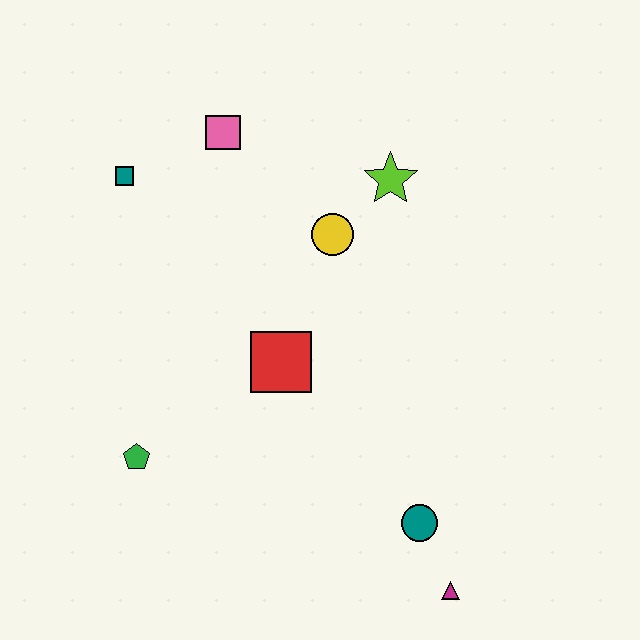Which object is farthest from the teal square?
The magenta triangle is farthest from the teal square.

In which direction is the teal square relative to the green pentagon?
The teal square is above the green pentagon.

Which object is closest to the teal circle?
The magenta triangle is closest to the teal circle.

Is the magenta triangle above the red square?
No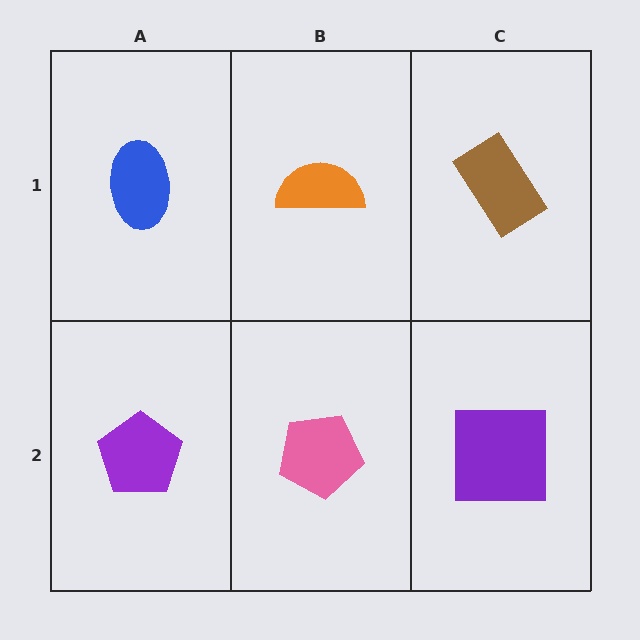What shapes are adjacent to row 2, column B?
An orange semicircle (row 1, column B), a purple pentagon (row 2, column A), a purple square (row 2, column C).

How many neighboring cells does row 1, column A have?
2.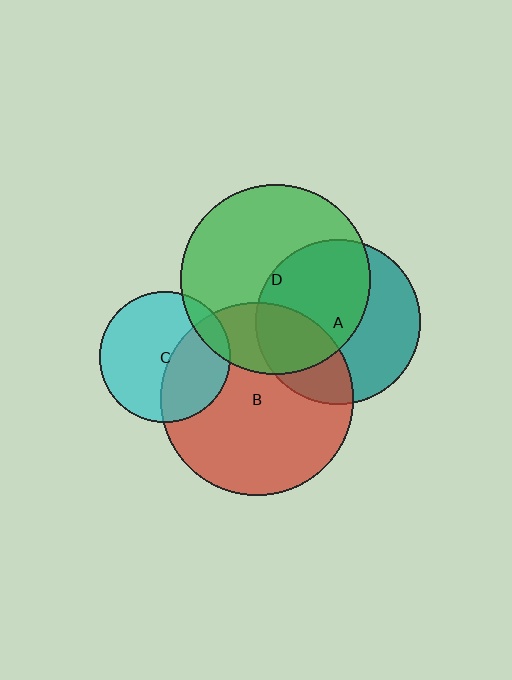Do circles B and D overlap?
Yes.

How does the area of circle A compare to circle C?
Approximately 1.6 times.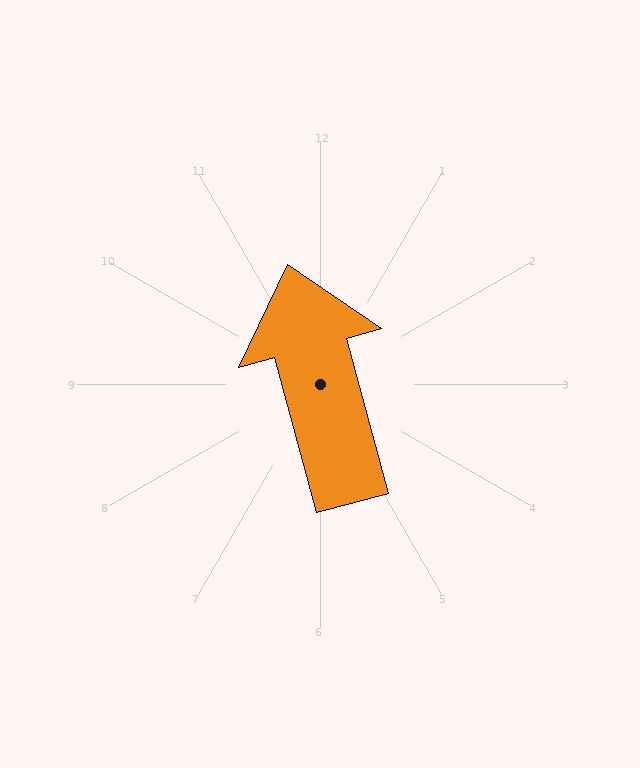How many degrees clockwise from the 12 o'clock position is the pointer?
Approximately 345 degrees.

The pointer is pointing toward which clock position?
Roughly 11 o'clock.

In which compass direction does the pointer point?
North.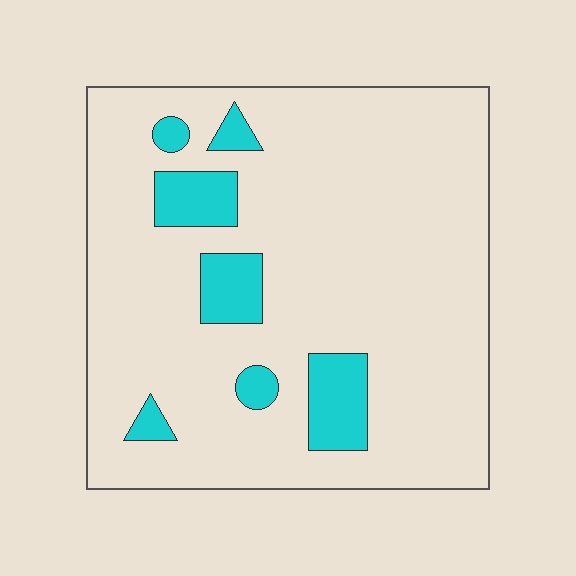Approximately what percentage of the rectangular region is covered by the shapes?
Approximately 15%.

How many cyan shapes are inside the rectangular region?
7.